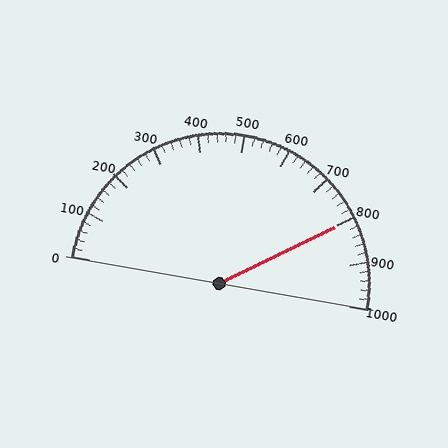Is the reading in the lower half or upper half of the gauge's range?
The reading is in the upper half of the range (0 to 1000).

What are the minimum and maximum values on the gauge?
The gauge ranges from 0 to 1000.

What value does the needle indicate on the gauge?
The needle indicates approximately 800.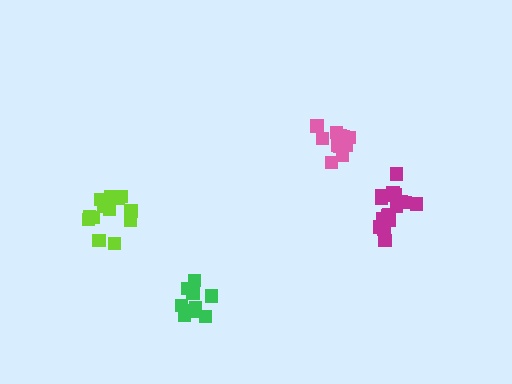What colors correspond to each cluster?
The clusters are colored: magenta, lime, green, pink.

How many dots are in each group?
Group 1: 16 dots, Group 2: 15 dots, Group 3: 10 dots, Group 4: 11 dots (52 total).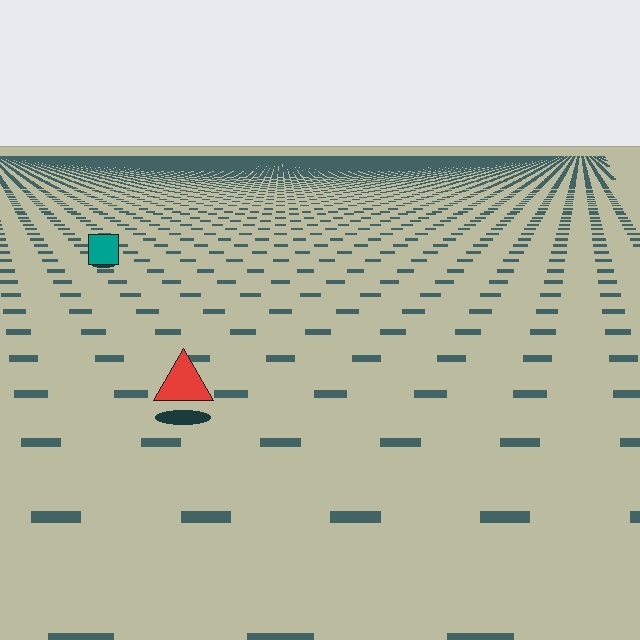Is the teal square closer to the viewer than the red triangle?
No. The red triangle is closer — you can tell from the texture gradient: the ground texture is coarser near it.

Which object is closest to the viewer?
The red triangle is closest. The texture marks near it are larger and more spread out.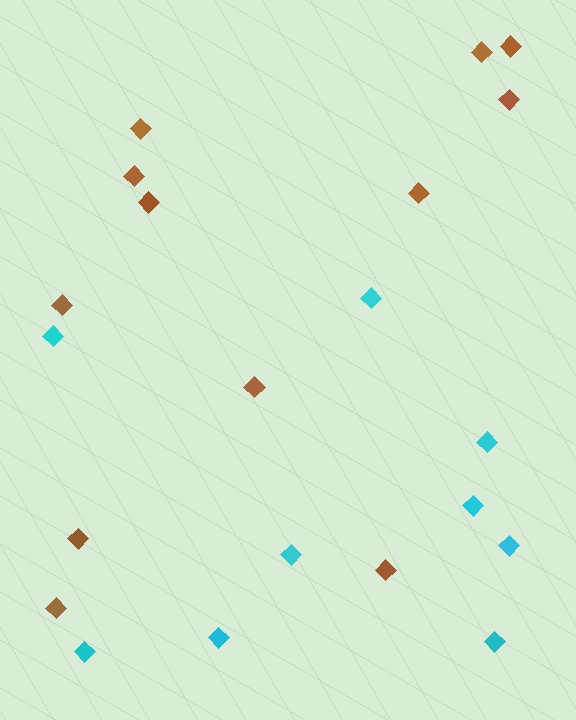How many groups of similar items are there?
There are 2 groups: one group of brown diamonds (12) and one group of cyan diamonds (9).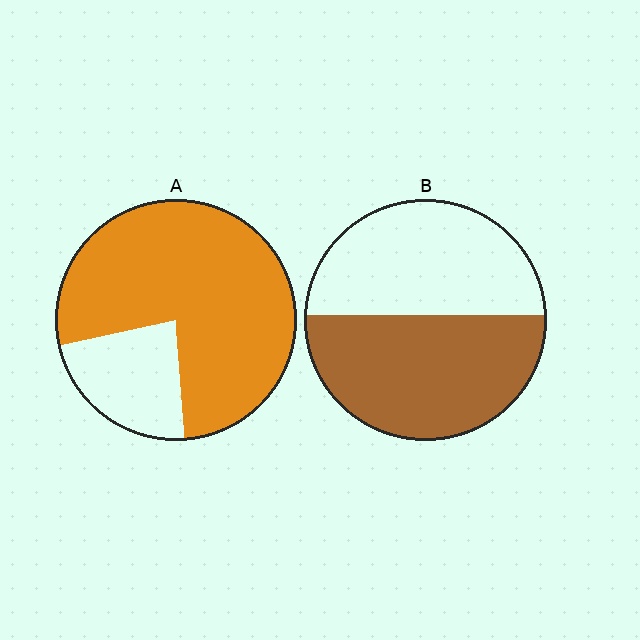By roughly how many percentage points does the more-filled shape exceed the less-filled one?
By roughly 25 percentage points (A over B).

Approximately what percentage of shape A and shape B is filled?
A is approximately 75% and B is approximately 55%.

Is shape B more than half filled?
Roughly half.